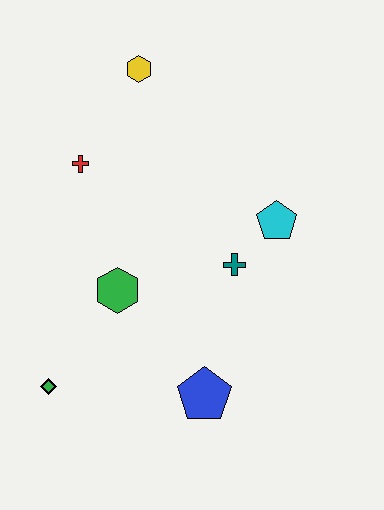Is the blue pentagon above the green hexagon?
No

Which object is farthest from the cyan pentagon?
The green diamond is farthest from the cyan pentagon.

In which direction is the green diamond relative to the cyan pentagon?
The green diamond is to the left of the cyan pentagon.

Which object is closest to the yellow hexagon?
The red cross is closest to the yellow hexagon.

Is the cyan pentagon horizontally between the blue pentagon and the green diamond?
No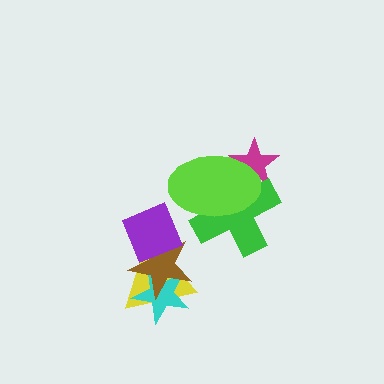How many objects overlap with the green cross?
2 objects overlap with the green cross.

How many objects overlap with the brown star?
3 objects overlap with the brown star.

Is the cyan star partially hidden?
Yes, it is partially covered by another shape.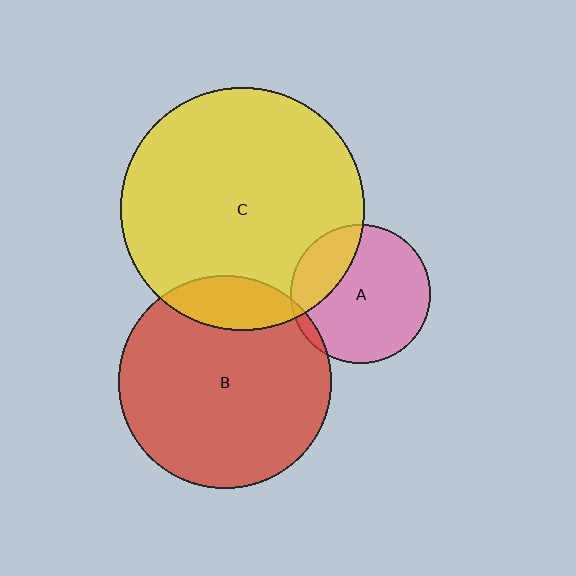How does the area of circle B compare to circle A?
Approximately 2.3 times.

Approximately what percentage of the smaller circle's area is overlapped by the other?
Approximately 25%.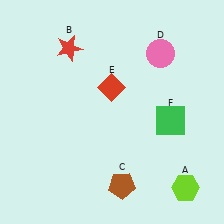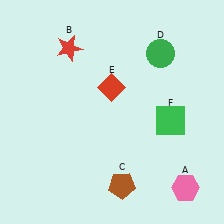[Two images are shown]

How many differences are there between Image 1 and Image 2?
There are 2 differences between the two images.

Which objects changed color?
A changed from lime to pink. D changed from pink to green.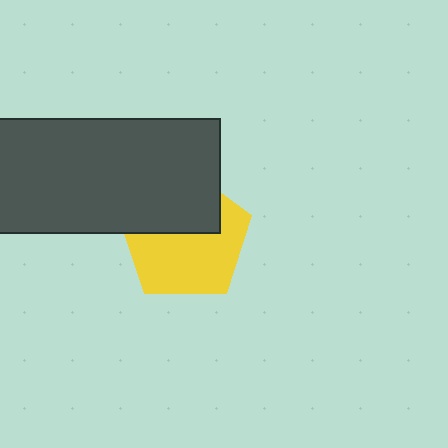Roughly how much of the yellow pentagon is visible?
About half of it is visible (roughly 59%).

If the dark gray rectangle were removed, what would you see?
You would see the complete yellow pentagon.